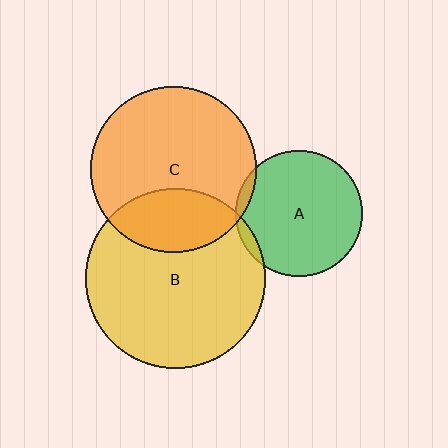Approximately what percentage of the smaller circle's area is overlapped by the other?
Approximately 25%.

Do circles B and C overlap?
Yes.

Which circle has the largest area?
Circle B (yellow).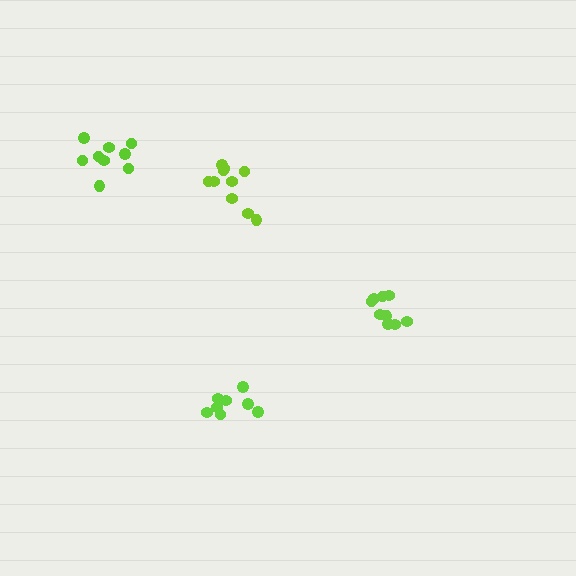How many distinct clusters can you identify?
There are 4 distinct clusters.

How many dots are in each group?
Group 1: 9 dots, Group 2: 9 dots, Group 3: 10 dots, Group 4: 8 dots (36 total).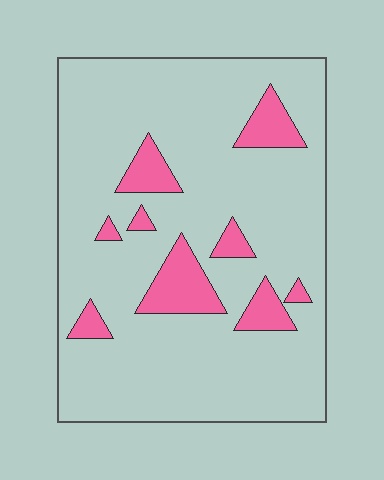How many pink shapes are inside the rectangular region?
9.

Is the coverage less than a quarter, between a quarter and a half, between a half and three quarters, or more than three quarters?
Less than a quarter.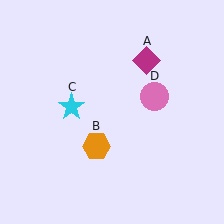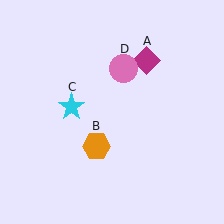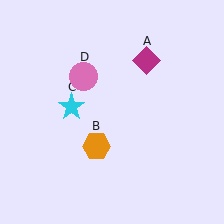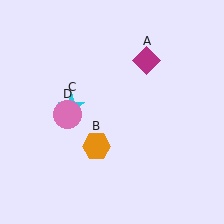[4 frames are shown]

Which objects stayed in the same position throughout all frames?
Magenta diamond (object A) and orange hexagon (object B) and cyan star (object C) remained stationary.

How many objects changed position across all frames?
1 object changed position: pink circle (object D).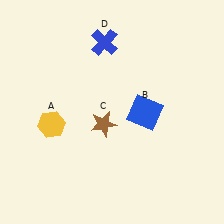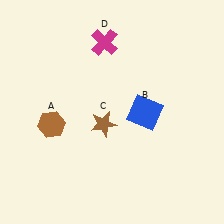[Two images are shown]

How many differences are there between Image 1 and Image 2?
There are 2 differences between the two images.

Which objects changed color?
A changed from yellow to brown. D changed from blue to magenta.